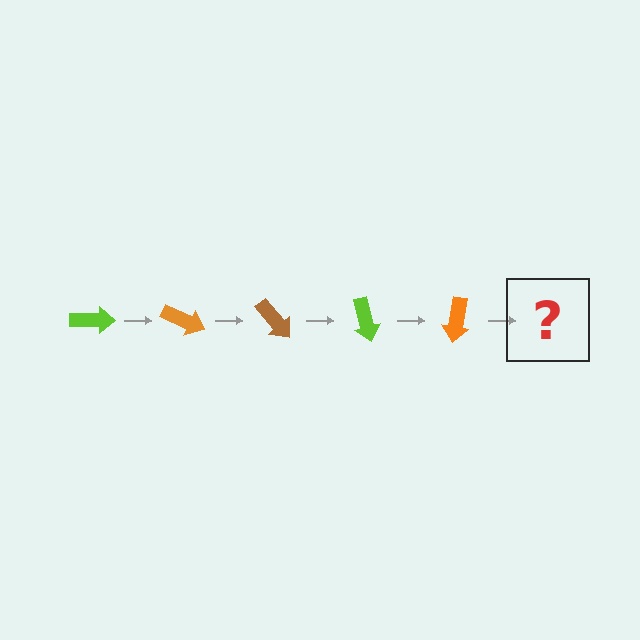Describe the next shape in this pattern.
It should be a brown arrow, rotated 125 degrees from the start.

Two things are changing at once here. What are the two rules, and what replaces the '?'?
The two rules are that it rotates 25 degrees each step and the color cycles through lime, orange, and brown. The '?' should be a brown arrow, rotated 125 degrees from the start.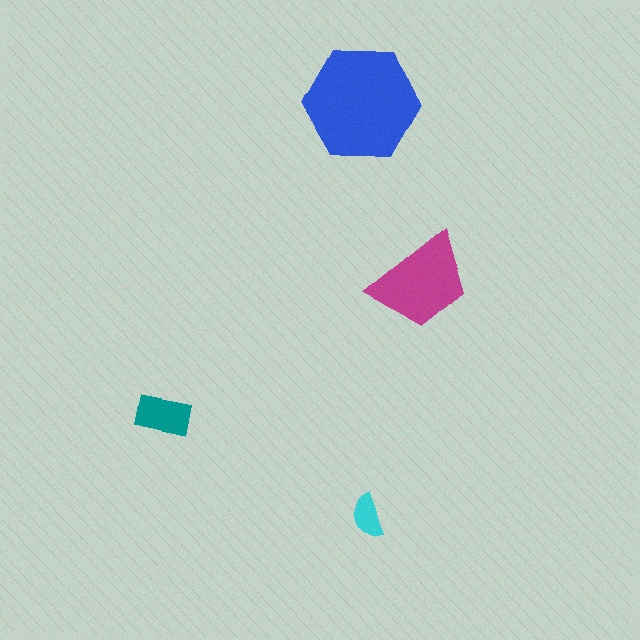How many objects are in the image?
There are 4 objects in the image.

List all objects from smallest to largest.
The cyan semicircle, the teal rectangle, the magenta trapezoid, the blue hexagon.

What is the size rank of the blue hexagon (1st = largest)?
1st.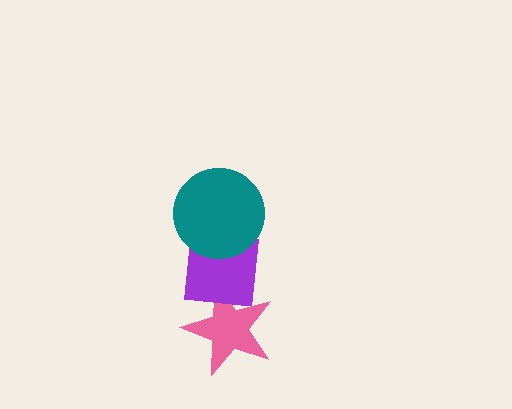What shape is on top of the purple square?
The teal circle is on top of the purple square.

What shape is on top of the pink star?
The purple square is on top of the pink star.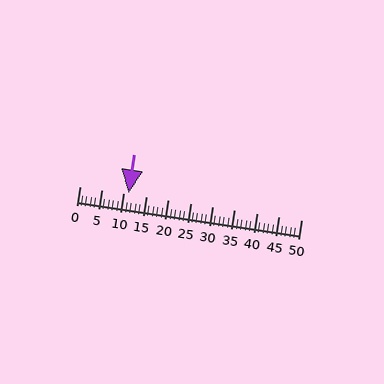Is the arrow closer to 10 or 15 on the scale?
The arrow is closer to 10.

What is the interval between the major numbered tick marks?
The major tick marks are spaced 5 units apart.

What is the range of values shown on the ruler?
The ruler shows values from 0 to 50.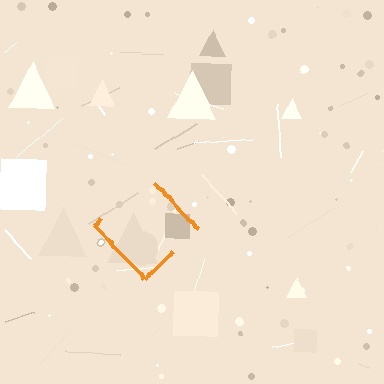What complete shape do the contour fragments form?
The contour fragments form a diamond.